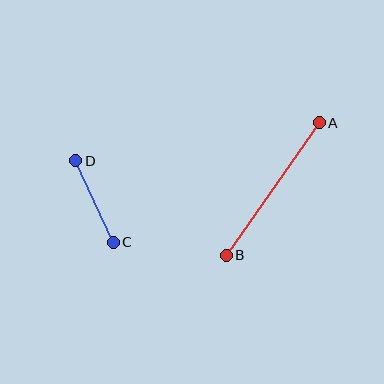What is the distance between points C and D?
The distance is approximately 89 pixels.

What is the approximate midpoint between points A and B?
The midpoint is at approximately (273, 189) pixels.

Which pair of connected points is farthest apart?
Points A and B are farthest apart.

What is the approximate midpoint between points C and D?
The midpoint is at approximately (95, 202) pixels.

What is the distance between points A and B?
The distance is approximately 162 pixels.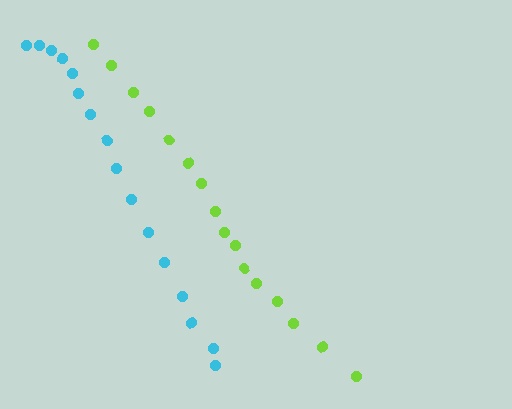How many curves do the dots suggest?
There are 2 distinct paths.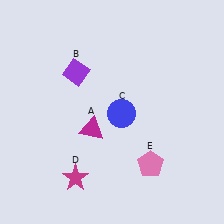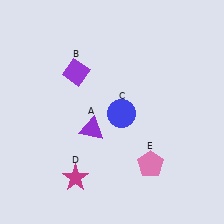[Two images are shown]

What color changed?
The triangle (A) changed from magenta in Image 1 to purple in Image 2.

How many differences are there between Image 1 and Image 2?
There is 1 difference between the two images.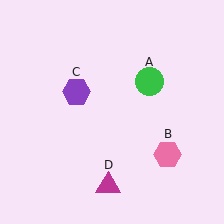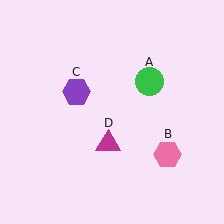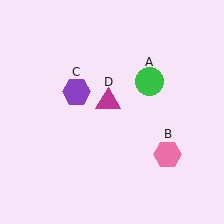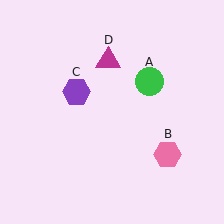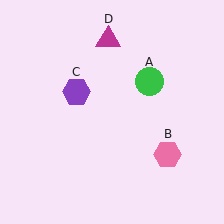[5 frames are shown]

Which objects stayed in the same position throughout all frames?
Green circle (object A) and pink hexagon (object B) and purple hexagon (object C) remained stationary.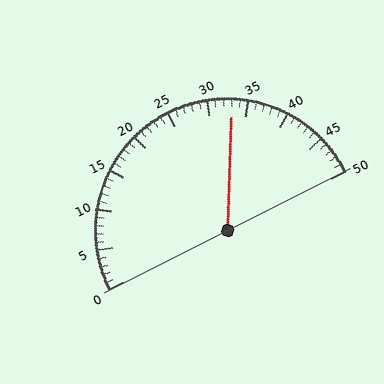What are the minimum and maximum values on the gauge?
The gauge ranges from 0 to 50.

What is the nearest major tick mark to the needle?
The nearest major tick mark is 35.